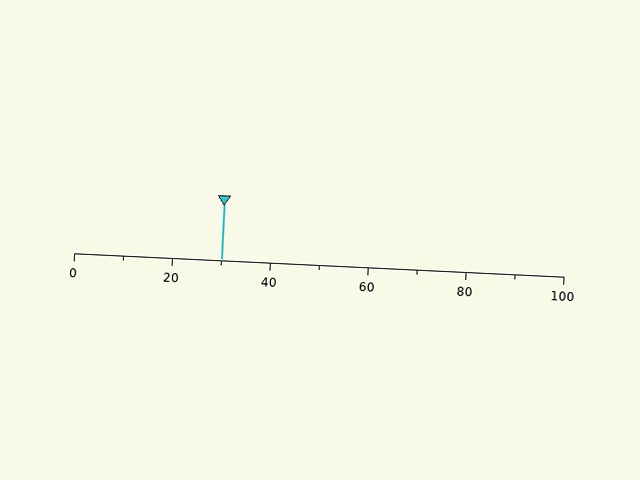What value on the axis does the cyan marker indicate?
The marker indicates approximately 30.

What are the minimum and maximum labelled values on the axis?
The axis runs from 0 to 100.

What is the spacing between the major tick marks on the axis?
The major ticks are spaced 20 apart.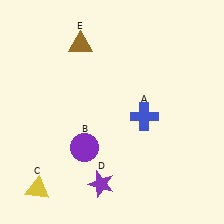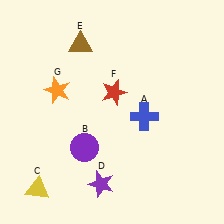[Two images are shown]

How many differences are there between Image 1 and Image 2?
There are 2 differences between the two images.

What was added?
A red star (F), an orange star (G) were added in Image 2.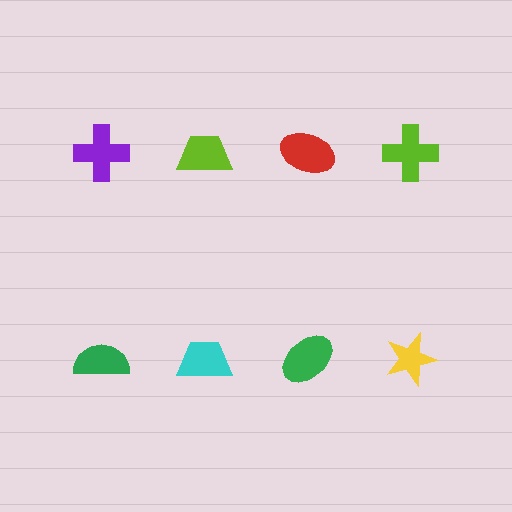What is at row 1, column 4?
A lime cross.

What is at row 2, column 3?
A green ellipse.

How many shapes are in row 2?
4 shapes.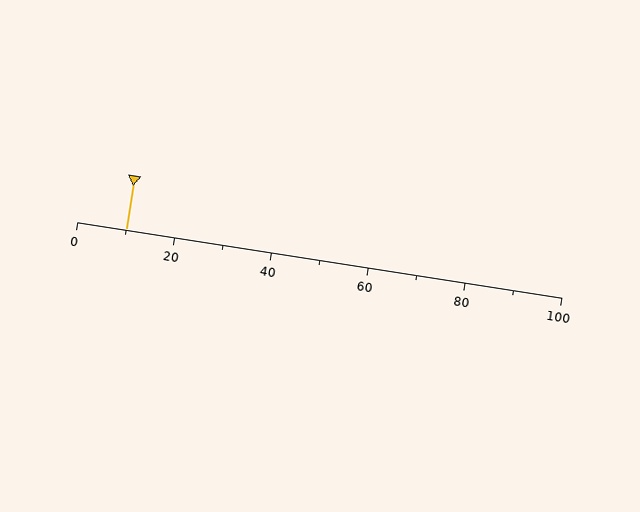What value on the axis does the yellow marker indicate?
The marker indicates approximately 10.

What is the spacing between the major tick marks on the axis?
The major ticks are spaced 20 apart.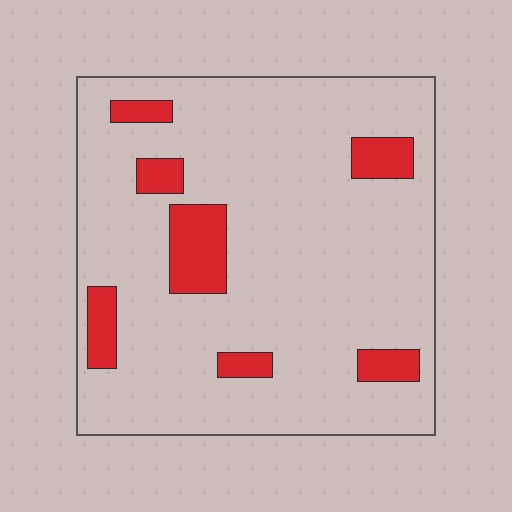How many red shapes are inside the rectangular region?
7.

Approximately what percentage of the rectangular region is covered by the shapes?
Approximately 15%.